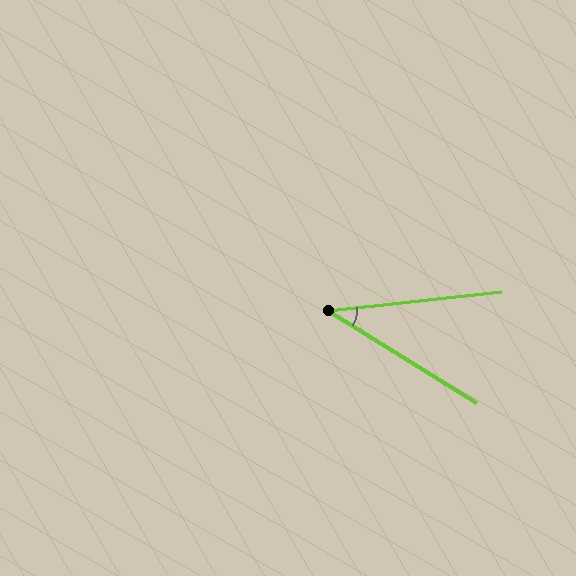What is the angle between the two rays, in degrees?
Approximately 38 degrees.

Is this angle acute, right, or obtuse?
It is acute.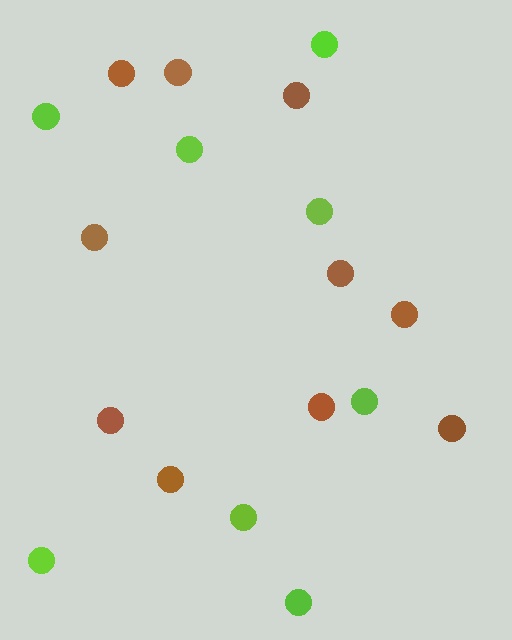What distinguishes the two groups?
There are 2 groups: one group of brown circles (10) and one group of lime circles (8).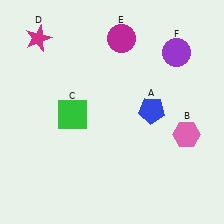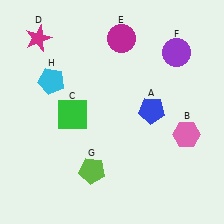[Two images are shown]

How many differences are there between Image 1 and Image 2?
There are 2 differences between the two images.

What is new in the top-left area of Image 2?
A cyan pentagon (H) was added in the top-left area of Image 2.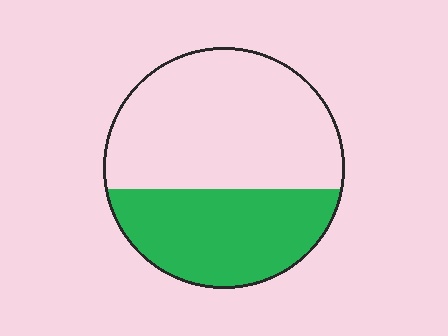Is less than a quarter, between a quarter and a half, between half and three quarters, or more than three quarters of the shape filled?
Between a quarter and a half.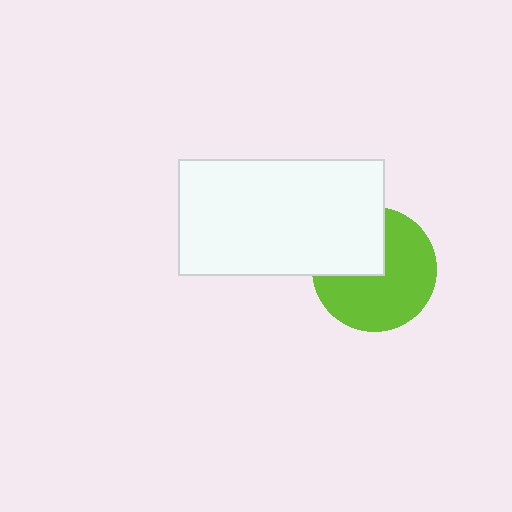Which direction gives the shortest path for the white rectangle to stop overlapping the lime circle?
Moving toward the upper-left gives the shortest separation.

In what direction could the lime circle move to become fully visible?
The lime circle could move toward the lower-right. That would shift it out from behind the white rectangle entirely.